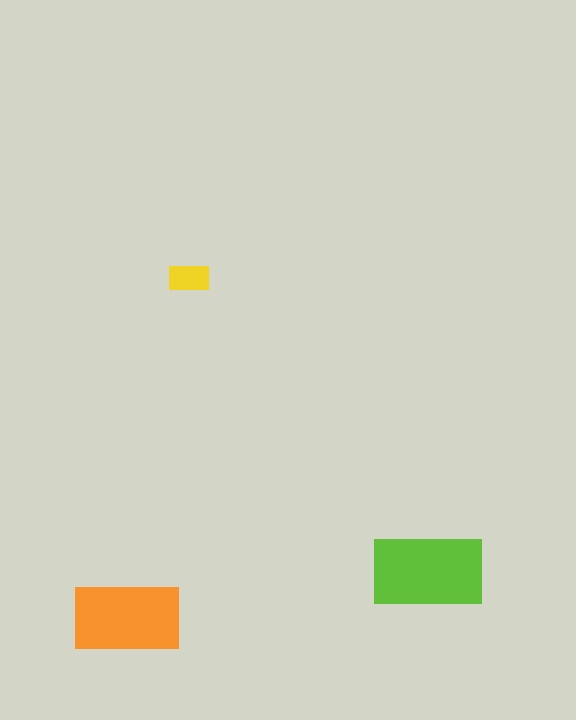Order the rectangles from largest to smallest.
the lime one, the orange one, the yellow one.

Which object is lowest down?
The orange rectangle is bottommost.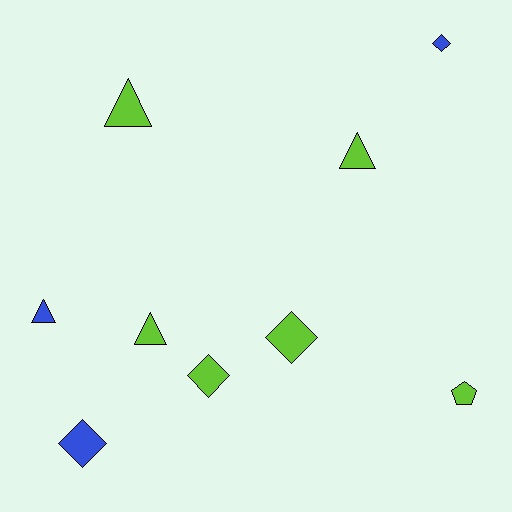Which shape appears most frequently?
Triangle, with 4 objects.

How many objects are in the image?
There are 9 objects.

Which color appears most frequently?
Lime, with 6 objects.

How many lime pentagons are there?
There is 1 lime pentagon.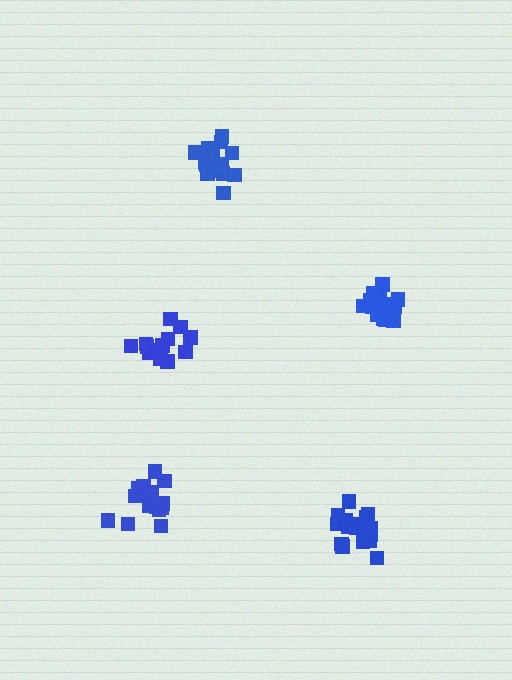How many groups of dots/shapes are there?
There are 5 groups.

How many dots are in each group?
Group 1: 19 dots, Group 2: 18 dots, Group 3: 17 dots, Group 4: 14 dots, Group 5: 16 dots (84 total).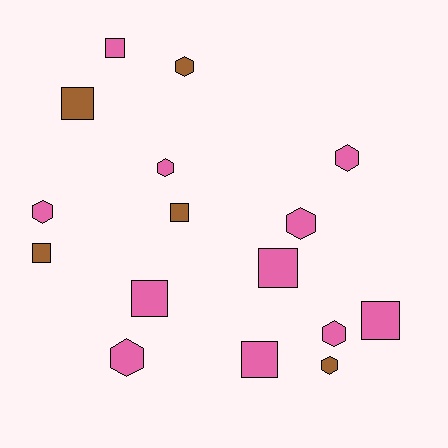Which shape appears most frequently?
Hexagon, with 8 objects.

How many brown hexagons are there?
There are 2 brown hexagons.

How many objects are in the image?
There are 16 objects.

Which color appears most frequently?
Pink, with 11 objects.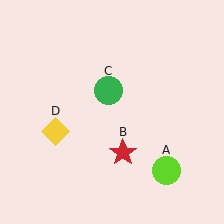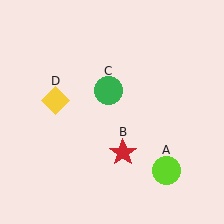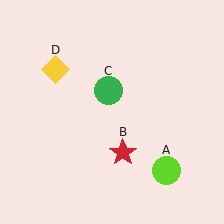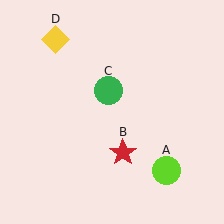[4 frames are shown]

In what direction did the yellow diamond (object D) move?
The yellow diamond (object D) moved up.